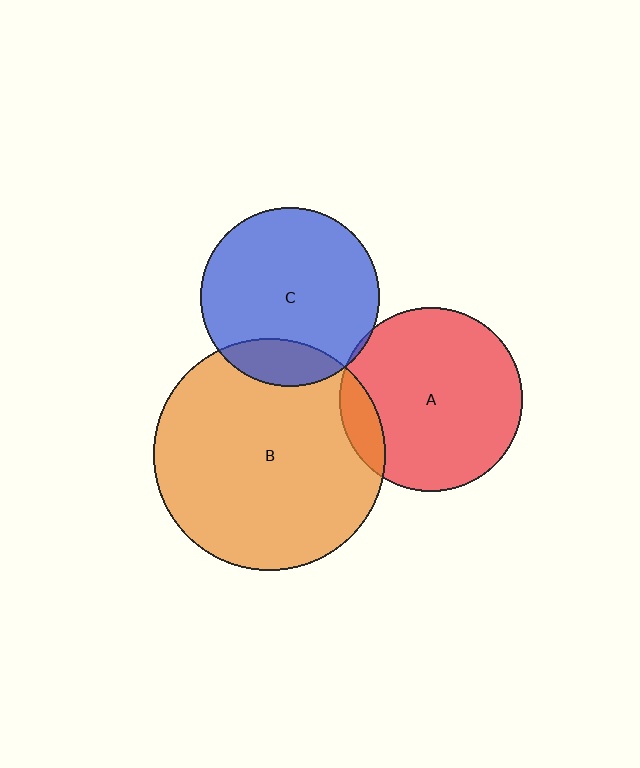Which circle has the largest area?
Circle B (orange).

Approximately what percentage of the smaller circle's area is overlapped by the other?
Approximately 5%.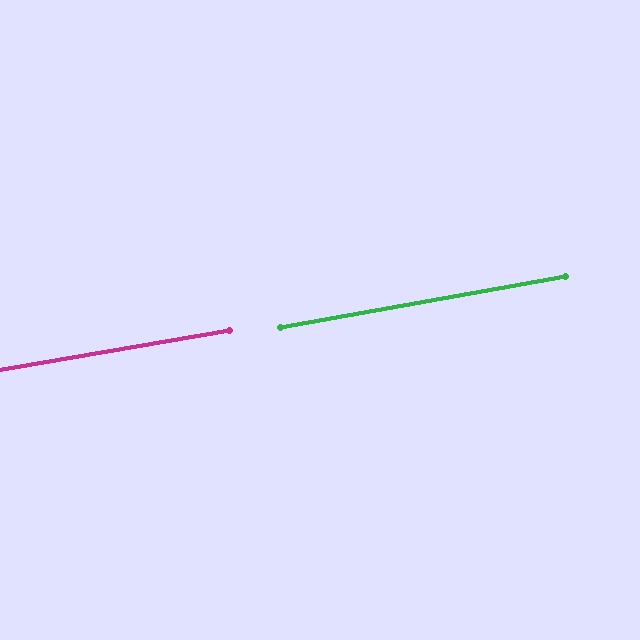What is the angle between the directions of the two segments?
Approximately 0 degrees.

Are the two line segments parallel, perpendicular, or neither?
Parallel — their directions differ by only 0.4°.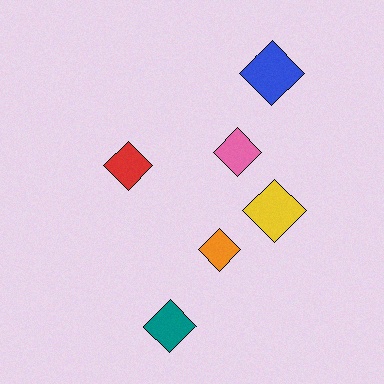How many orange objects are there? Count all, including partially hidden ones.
There is 1 orange object.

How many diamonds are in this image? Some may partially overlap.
There are 6 diamonds.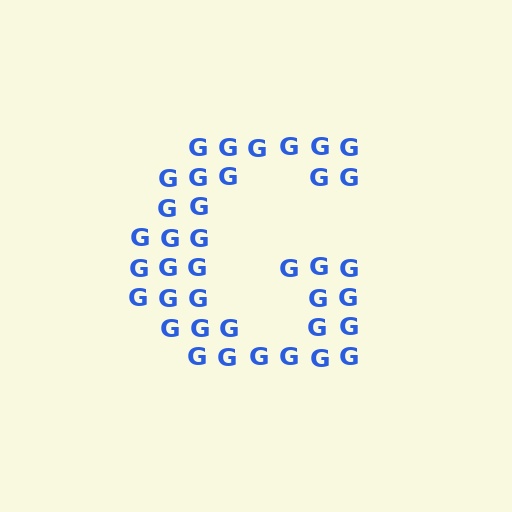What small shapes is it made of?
It is made of small letter G's.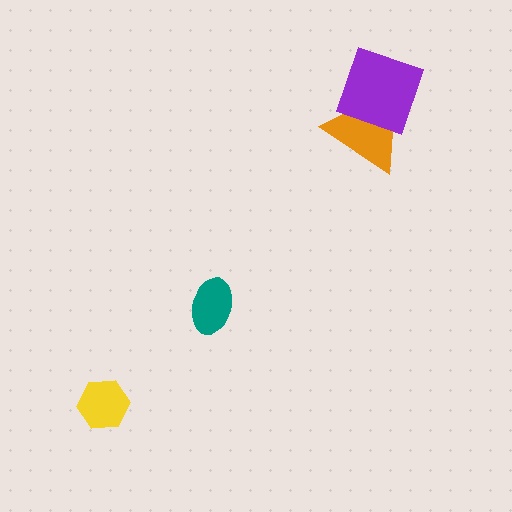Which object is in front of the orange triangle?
The purple square is in front of the orange triangle.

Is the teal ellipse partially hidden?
No, no other shape covers it.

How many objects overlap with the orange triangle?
1 object overlaps with the orange triangle.